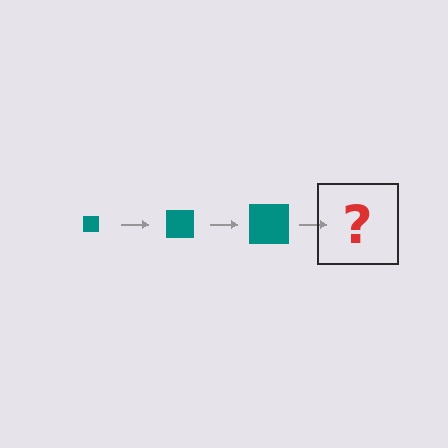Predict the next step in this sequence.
The next step is a teal square, larger than the previous one.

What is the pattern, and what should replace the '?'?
The pattern is that the square gets progressively larger each step. The '?' should be a teal square, larger than the previous one.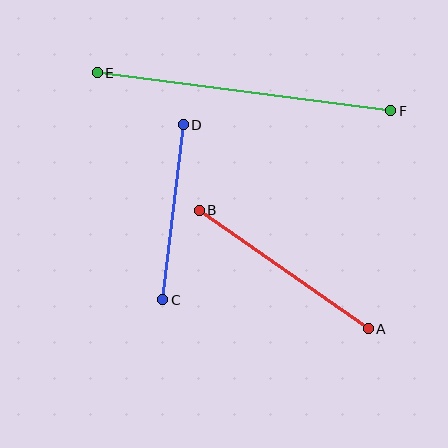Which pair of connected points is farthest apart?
Points E and F are farthest apart.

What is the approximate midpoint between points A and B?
The midpoint is at approximately (284, 270) pixels.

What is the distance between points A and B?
The distance is approximately 206 pixels.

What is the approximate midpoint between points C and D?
The midpoint is at approximately (173, 212) pixels.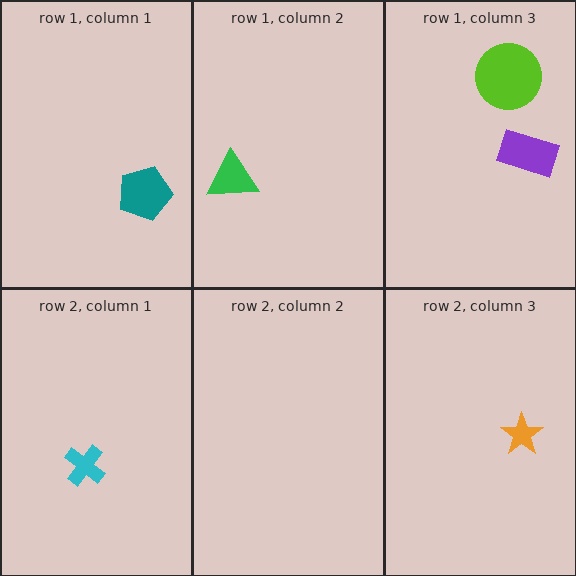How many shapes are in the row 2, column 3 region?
1.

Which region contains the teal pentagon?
The row 1, column 1 region.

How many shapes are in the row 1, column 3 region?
2.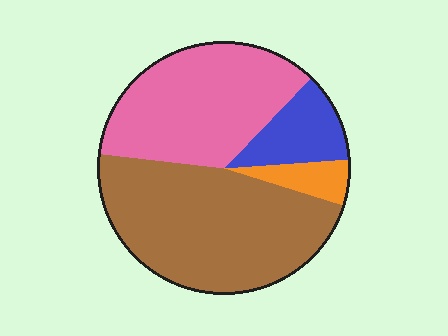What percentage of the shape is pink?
Pink takes up about three eighths (3/8) of the shape.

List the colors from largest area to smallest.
From largest to smallest: brown, pink, blue, orange.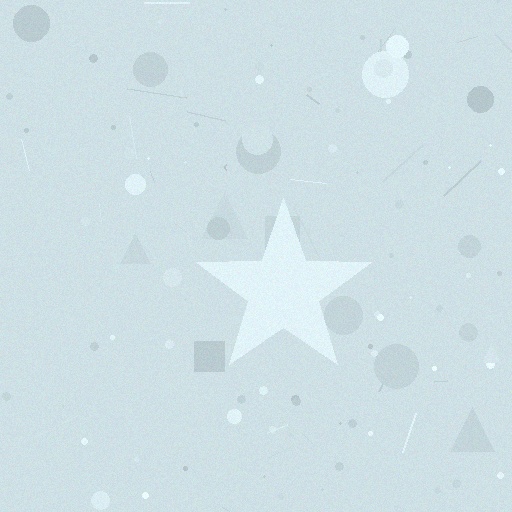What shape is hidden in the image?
A star is hidden in the image.